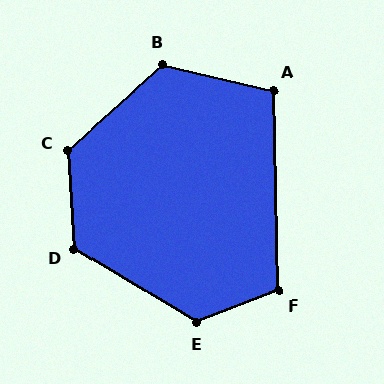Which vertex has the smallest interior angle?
A, at approximately 104 degrees.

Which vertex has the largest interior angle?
C, at approximately 129 degrees.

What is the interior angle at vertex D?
Approximately 125 degrees (obtuse).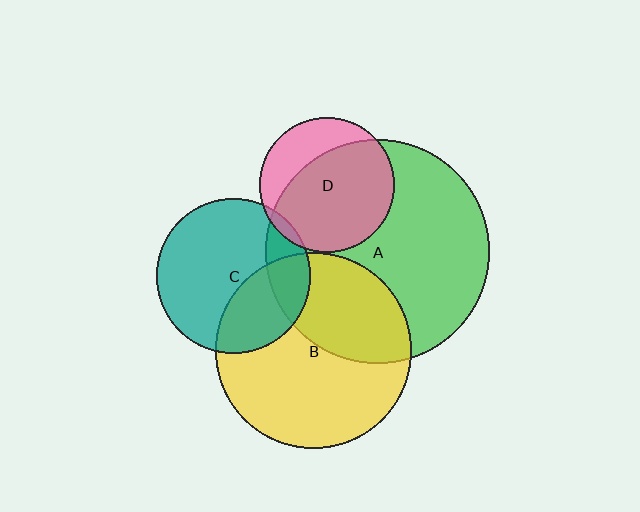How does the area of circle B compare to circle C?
Approximately 1.6 times.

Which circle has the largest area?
Circle A (green).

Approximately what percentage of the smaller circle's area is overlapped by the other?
Approximately 35%.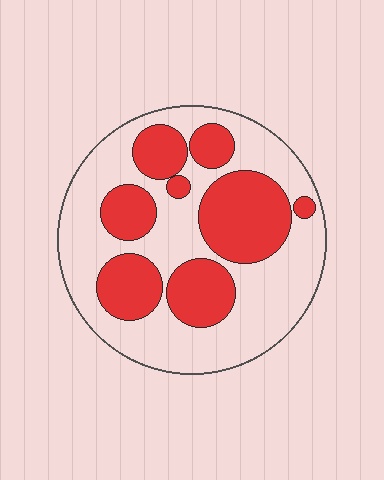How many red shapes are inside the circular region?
8.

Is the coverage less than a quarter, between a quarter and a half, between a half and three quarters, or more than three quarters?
Between a quarter and a half.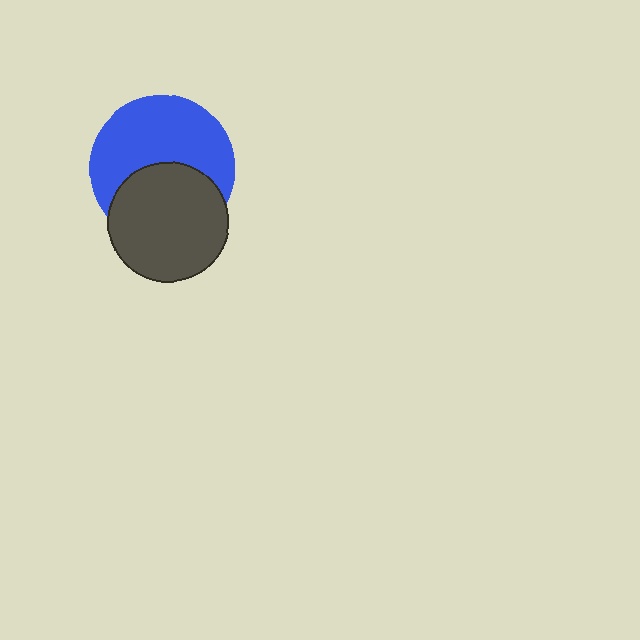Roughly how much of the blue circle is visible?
About half of it is visible (roughly 59%).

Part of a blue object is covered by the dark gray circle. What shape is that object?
It is a circle.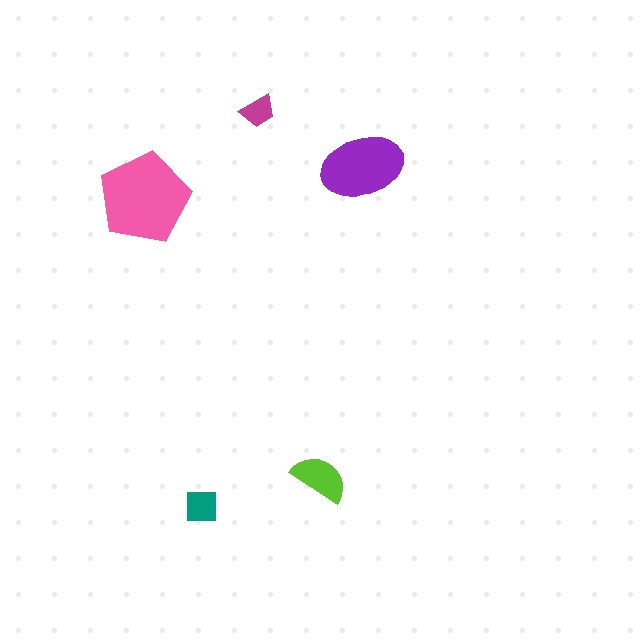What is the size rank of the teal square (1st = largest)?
4th.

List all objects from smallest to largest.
The magenta trapezoid, the teal square, the lime semicircle, the purple ellipse, the pink pentagon.